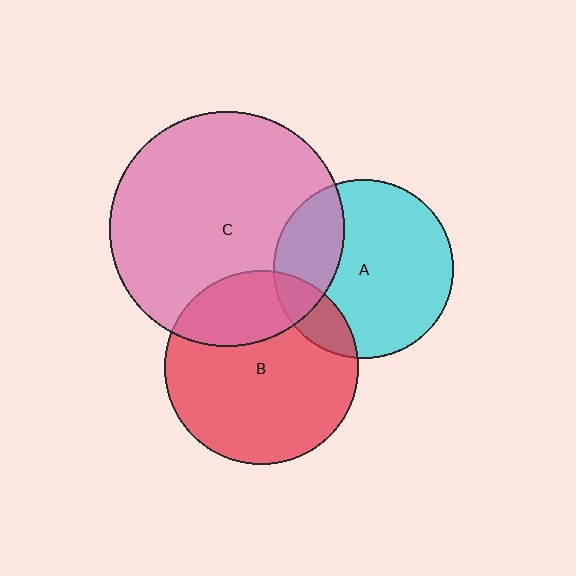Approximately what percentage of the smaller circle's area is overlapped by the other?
Approximately 25%.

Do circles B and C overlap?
Yes.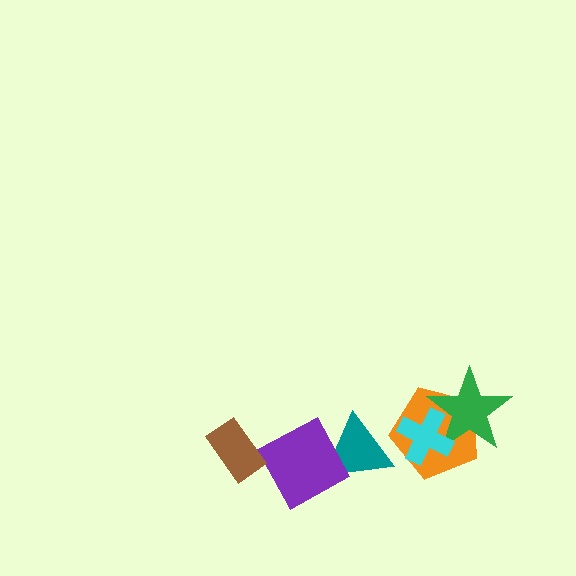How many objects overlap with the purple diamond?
2 objects overlap with the purple diamond.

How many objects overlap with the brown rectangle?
1 object overlaps with the brown rectangle.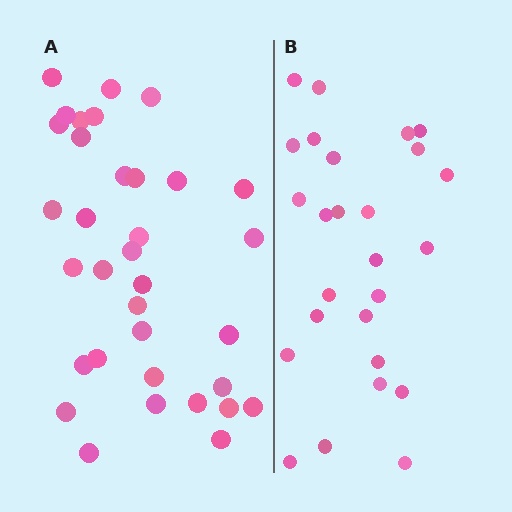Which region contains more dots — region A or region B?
Region A (the left region) has more dots.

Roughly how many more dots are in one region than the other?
Region A has roughly 8 or so more dots than region B.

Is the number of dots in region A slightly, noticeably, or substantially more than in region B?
Region A has noticeably more, but not dramatically so. The ratio is roughly 1.3 to 1.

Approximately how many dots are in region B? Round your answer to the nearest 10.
About 30 dots. (The exact count is 26, which rounds to 30.)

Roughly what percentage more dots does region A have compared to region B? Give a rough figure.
About 30% more.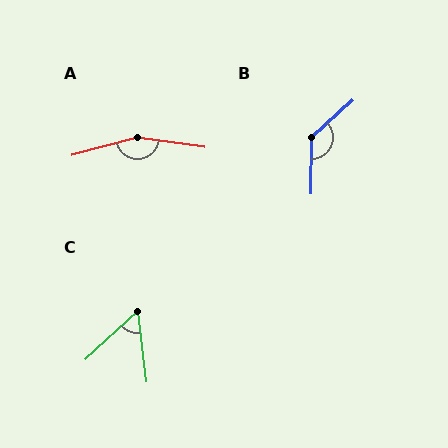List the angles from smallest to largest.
C (54°), B (132°), A (157°).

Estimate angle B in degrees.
Approximately 132 degrees.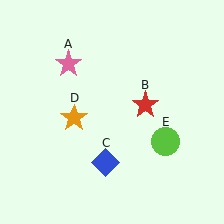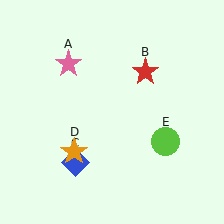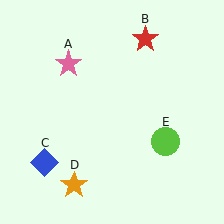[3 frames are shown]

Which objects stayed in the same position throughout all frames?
Pink star (object A) and lime circle (object E) remained stationary.